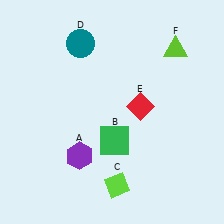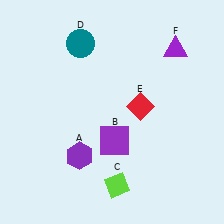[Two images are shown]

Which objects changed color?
B changed from green to purple. F changed from lime to purple.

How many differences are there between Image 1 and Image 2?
There are 2 differences between the two images.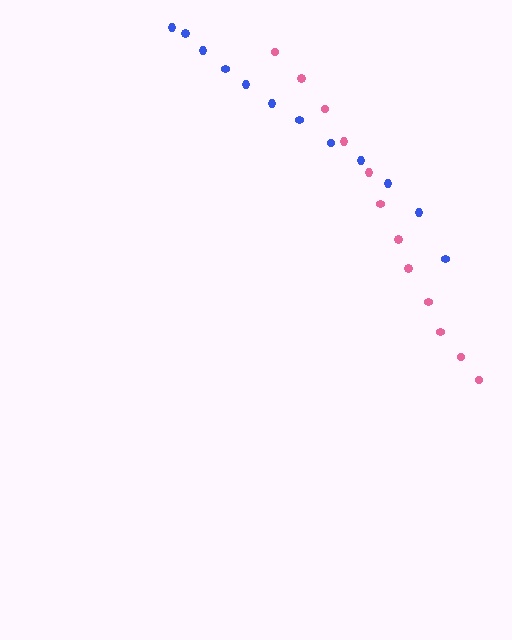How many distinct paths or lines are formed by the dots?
There are 2 distinct paths.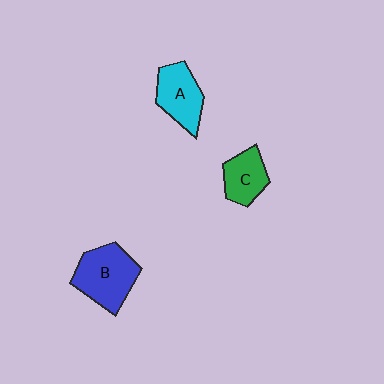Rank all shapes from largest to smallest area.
From largest to smallest: B (blue), A (cyan), C (green).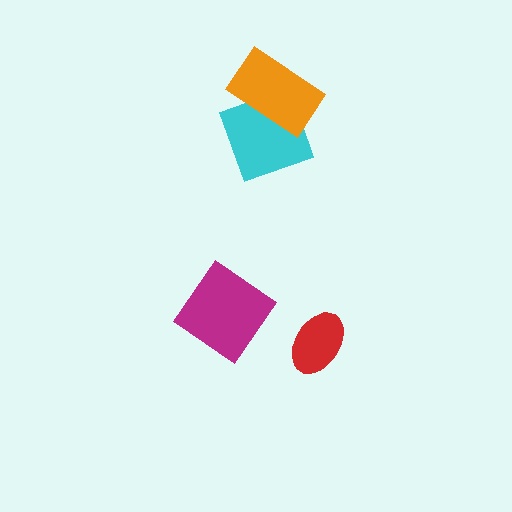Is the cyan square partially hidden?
Yes, it is partially covered by another shape.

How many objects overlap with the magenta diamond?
0 objects overlap with the magenta diamond.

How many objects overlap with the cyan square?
1 object overlaps with the cyan square.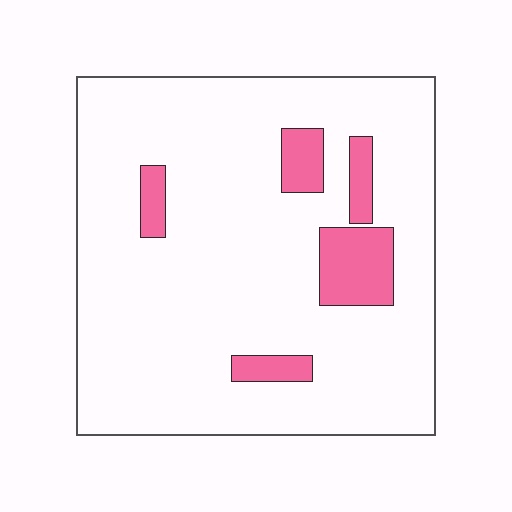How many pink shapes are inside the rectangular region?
5.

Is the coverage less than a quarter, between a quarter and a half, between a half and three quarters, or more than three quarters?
Less than a quarter.